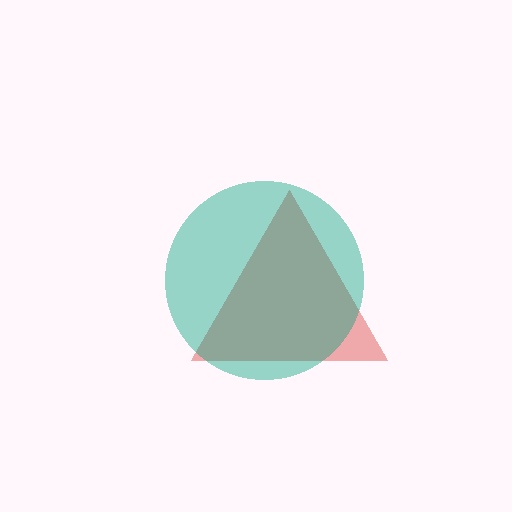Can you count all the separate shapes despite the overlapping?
Yes, there are 2 separate shapes.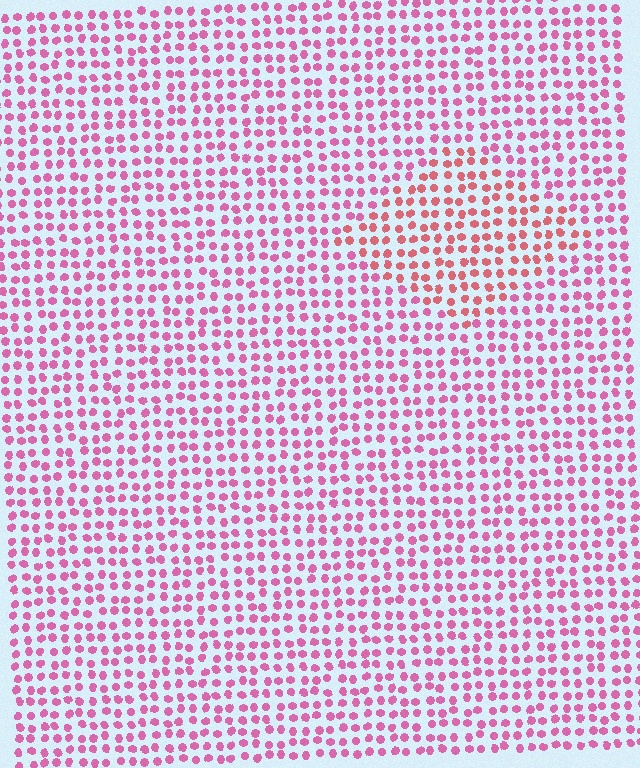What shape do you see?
I see a diamond.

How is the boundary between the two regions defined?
The boundary is defined purely by a slight shift in hue (about 28 degrees). Spacing, size, and orientation are identical on both sides.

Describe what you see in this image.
The image is filled with small pink elements in a uniform arrangement. A diamond-shaped region is visible where the elements are tinted to a slightly different hue, forming a subtle color boundary.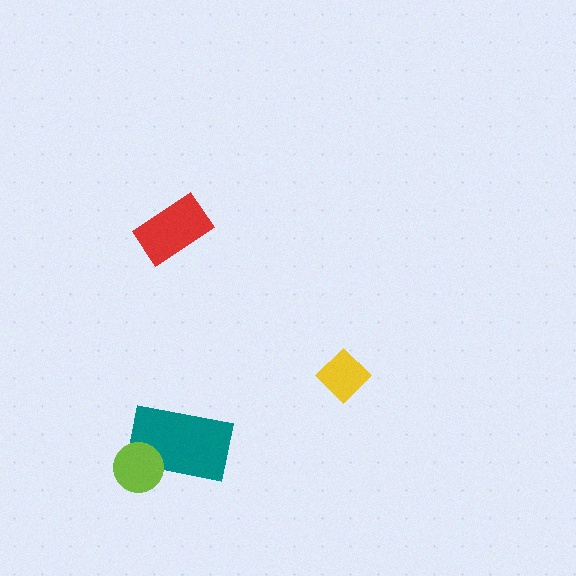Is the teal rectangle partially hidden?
Yes, it is partially covered by another shape.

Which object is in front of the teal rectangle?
The lime circle is in front of the teal rectangle.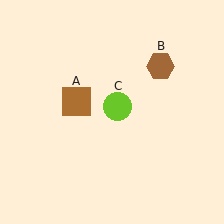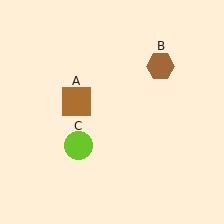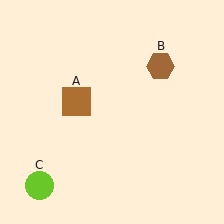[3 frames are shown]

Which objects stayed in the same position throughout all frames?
Brown square (object A) and brown hexagon (object B) remained stationary.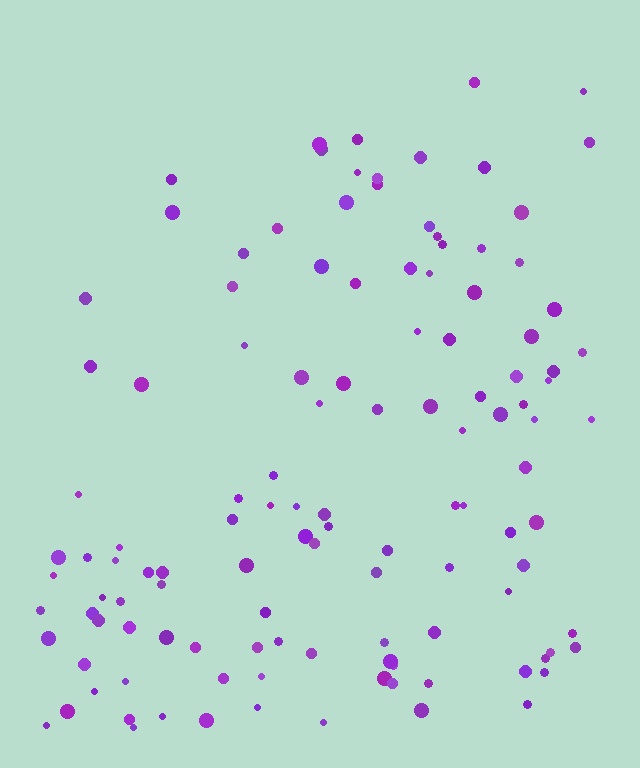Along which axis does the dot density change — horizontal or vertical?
Vertical.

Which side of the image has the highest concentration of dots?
The bottom.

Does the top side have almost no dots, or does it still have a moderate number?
Still a moderate number, just noticeably fewer than the bottom.